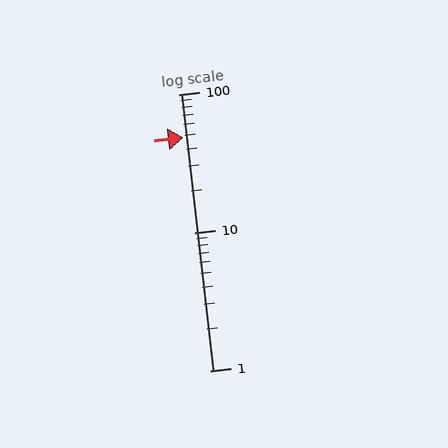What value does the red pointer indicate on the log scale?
The pointer indicates approximately 49.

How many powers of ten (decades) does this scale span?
The scale spans 2 decades, from 1 to 100.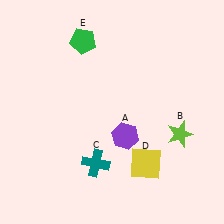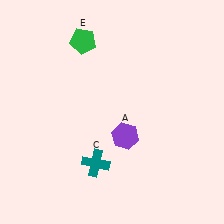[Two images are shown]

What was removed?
The lime star (B), the yellow square (D) were removed in Image 2.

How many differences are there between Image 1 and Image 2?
There are 2 differences between the two images.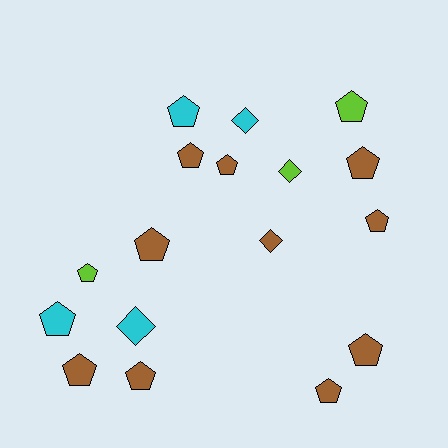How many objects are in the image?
There are 17 objects.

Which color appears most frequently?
Brown, with 10 objects.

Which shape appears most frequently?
Pentagon, with 13 objects.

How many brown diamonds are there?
There is 1 brown diamond.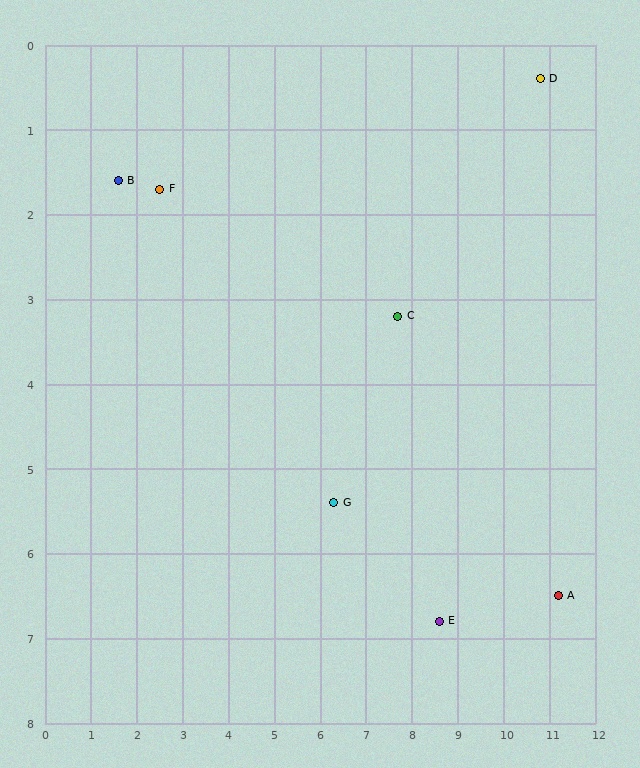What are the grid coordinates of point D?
Point D is at approximately (10.8, 0.4).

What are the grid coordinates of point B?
Point B is at approximately (1.6, 1.6).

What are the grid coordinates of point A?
Point A is at approximately (11.2, 6.5).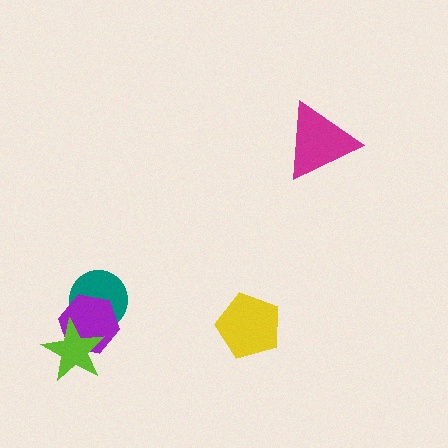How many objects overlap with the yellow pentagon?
0 objects overlap with the yellow pentagon.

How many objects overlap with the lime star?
2 objects overlap with the lime star.